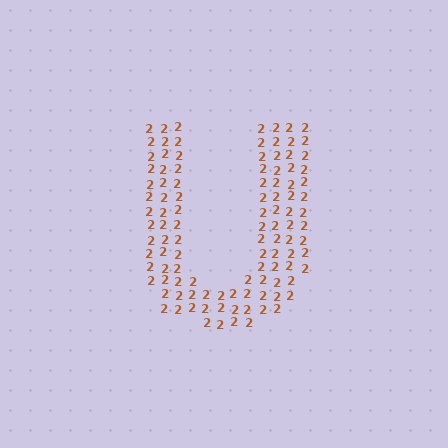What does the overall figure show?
The overall figure shows the letter U.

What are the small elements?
The small elements are digit 2's.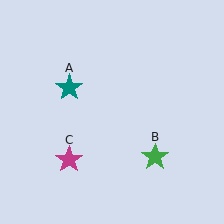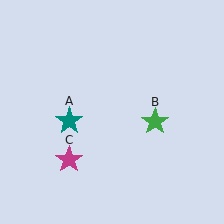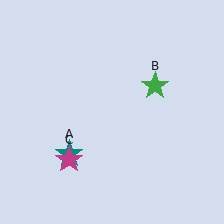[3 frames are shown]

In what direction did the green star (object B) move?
The green star (object B) moved up.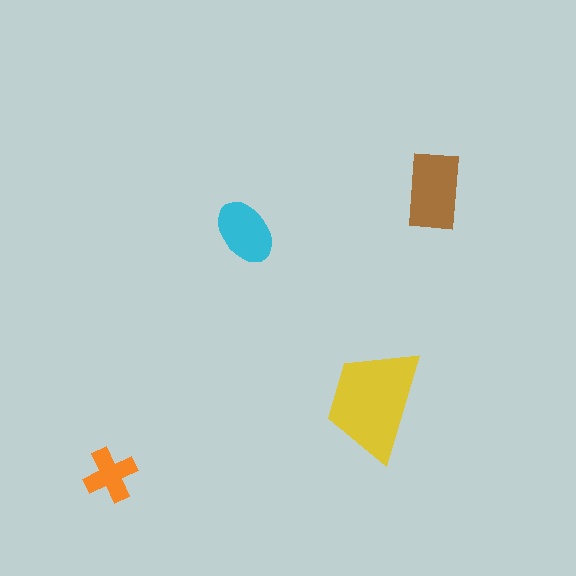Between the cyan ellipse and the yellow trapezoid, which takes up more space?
The yellow trapezoid.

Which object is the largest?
The yellow trapezoid.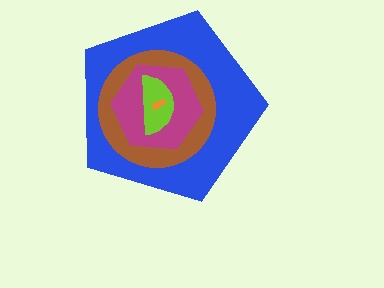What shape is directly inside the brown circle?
The magenta hexagon.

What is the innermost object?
The orange arrow.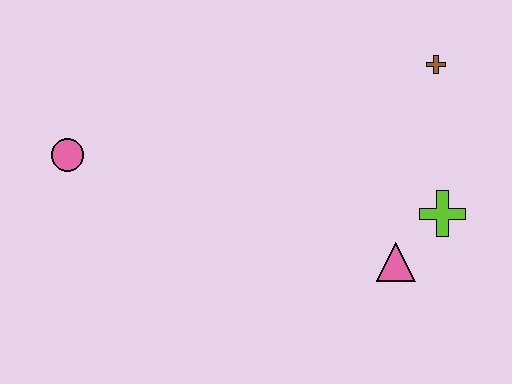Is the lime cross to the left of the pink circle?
No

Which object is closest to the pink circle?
The pink triangle is closest to the pink circle.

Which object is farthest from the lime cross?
The pink circle is farthest from the lime cross.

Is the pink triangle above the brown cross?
No